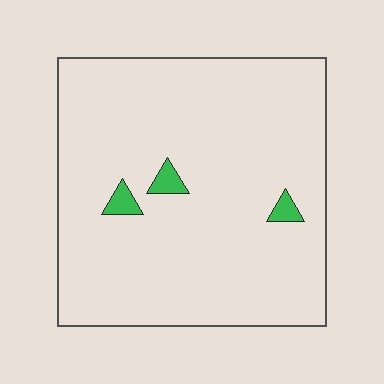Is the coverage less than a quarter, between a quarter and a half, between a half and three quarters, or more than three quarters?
Less than a quarter.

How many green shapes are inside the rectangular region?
3.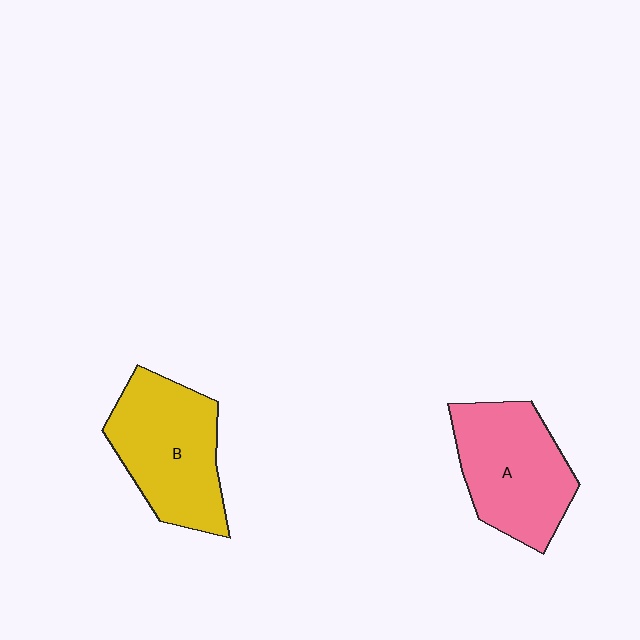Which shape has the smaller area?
Shape A (pink).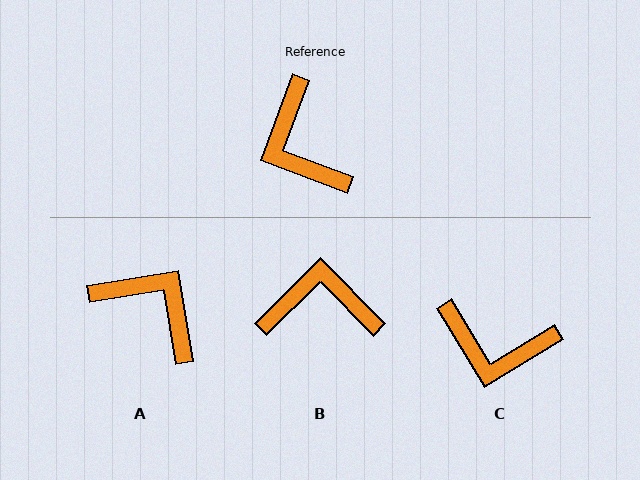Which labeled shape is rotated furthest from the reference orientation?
A, about 150 degrees away.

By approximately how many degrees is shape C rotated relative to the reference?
Approximately 52 degrees counter-clockwise.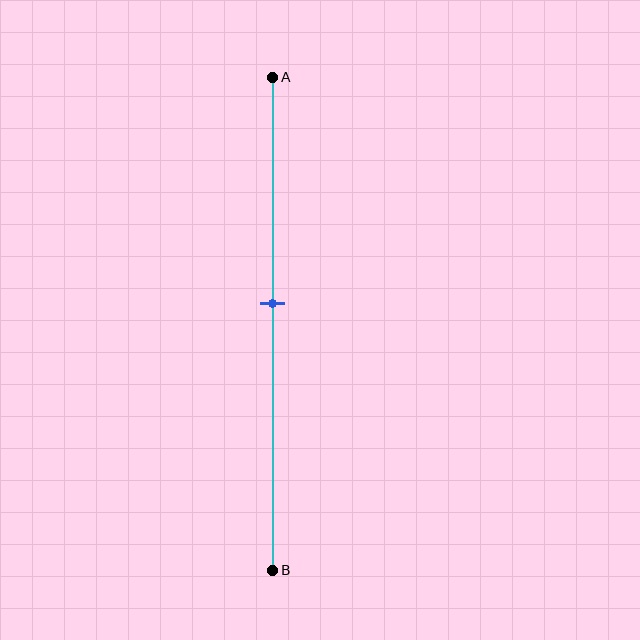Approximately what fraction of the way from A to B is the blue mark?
The blue mark is approximately 45% of the way from A to B.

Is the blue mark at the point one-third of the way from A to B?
No, the mark is at about 45% from A, not at the 33% one-third point.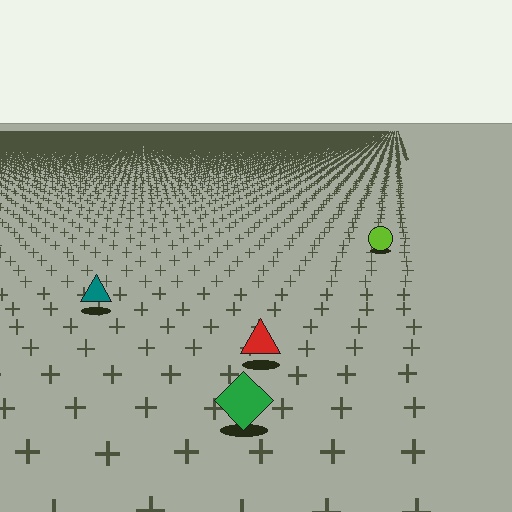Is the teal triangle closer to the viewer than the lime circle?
Yes. The teal triangle is closer — you can tell from the texture gradient: the ground texture is coarser near it.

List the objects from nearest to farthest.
From nearest to farthest: the green diamond, the red triangle, the teal triangle, the lime circle.